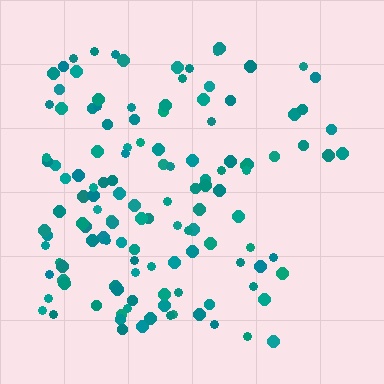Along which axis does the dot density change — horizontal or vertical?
Horizontal.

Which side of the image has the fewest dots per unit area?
The right.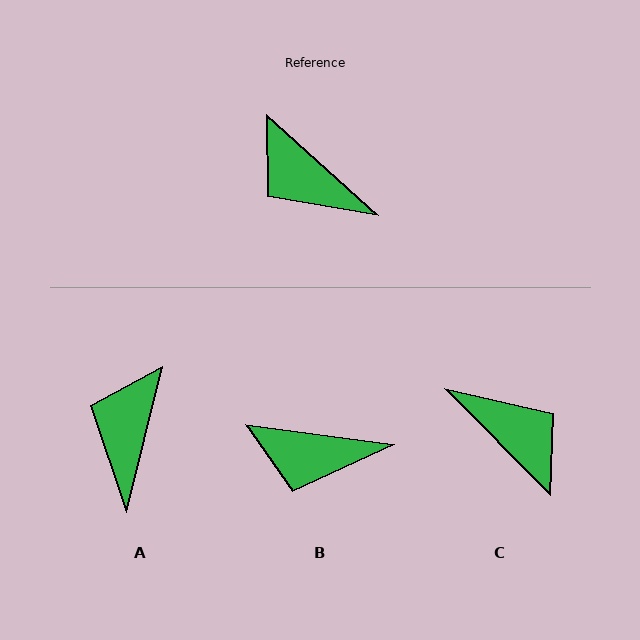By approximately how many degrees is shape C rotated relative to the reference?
Approximately 177 degrees counter-clockwise.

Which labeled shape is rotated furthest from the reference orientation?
C, about 177 degrees away.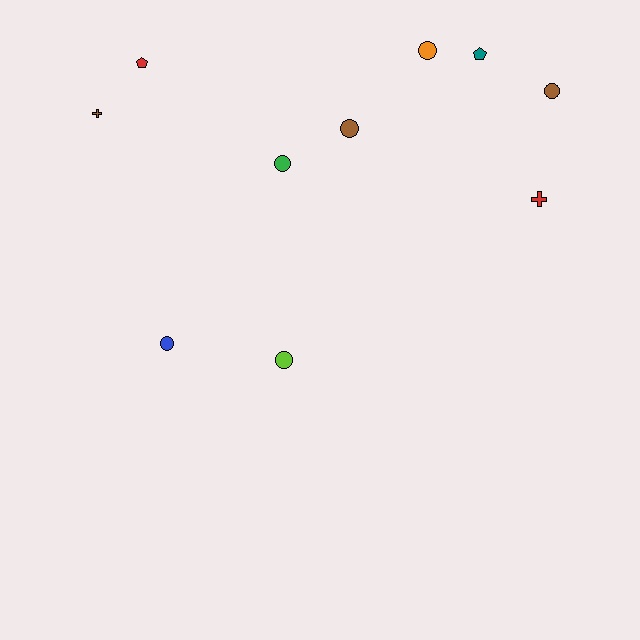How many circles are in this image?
There are 6 circles.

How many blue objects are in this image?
There is 1 blue object.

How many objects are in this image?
There are 10 objects.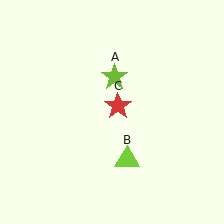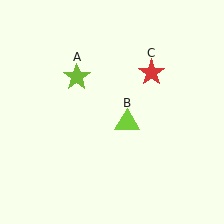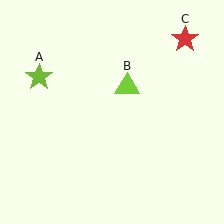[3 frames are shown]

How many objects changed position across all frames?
3 objects changed position: lime star (object A), lime triangle (object B), red star (object C).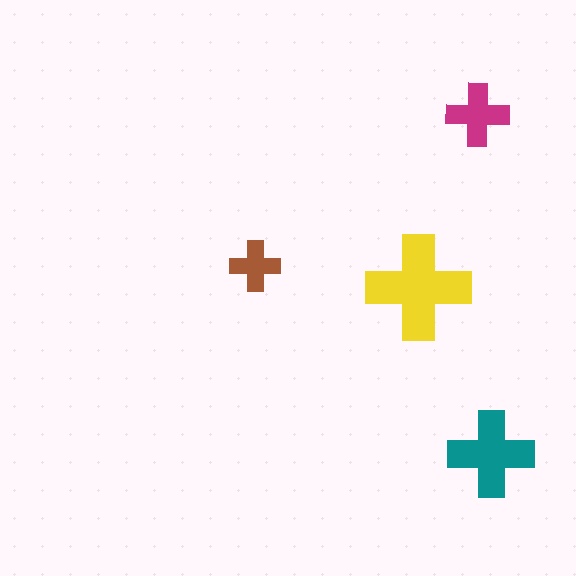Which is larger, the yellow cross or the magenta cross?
The yellow one.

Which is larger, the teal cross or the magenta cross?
The teal one.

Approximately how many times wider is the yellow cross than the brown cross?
About 2 times wider.